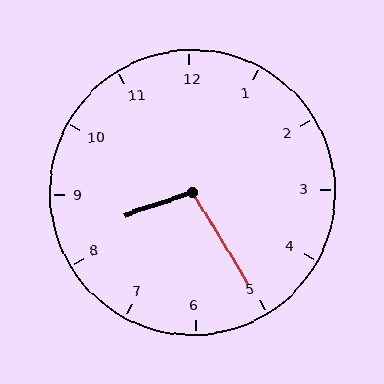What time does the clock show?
8:25.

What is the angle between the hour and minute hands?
Approximately 102 degrees.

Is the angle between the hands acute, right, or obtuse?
It is obtuse.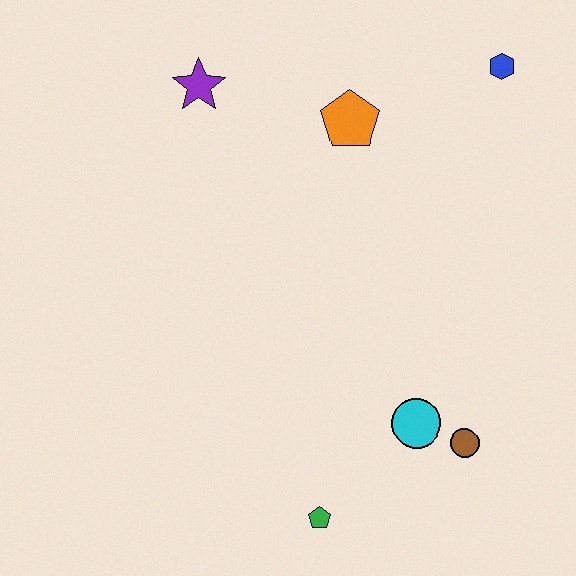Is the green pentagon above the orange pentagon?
No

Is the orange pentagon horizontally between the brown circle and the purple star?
Yes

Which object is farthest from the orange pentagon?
The green pentagon is farthest from the orange pentagon.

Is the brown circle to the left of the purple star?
No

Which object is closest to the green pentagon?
The cyan circle is closest to the green pentagon.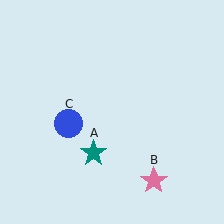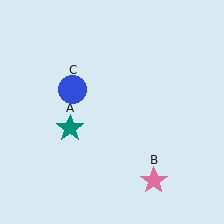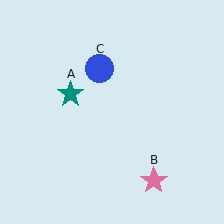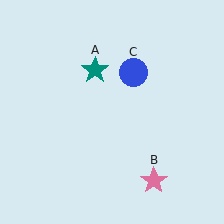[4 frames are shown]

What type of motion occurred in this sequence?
The teal star (object A), blue circle (object C) rotated clockwise around the center of the scene.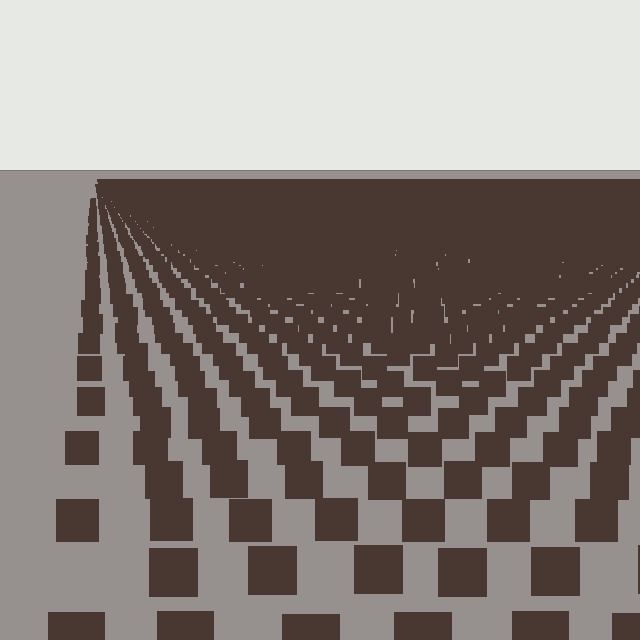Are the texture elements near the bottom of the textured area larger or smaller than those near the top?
Larger. Near the bottom, elements are closer to the viewer and appear at a bigger on-screen size.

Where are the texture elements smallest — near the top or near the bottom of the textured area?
Near the top.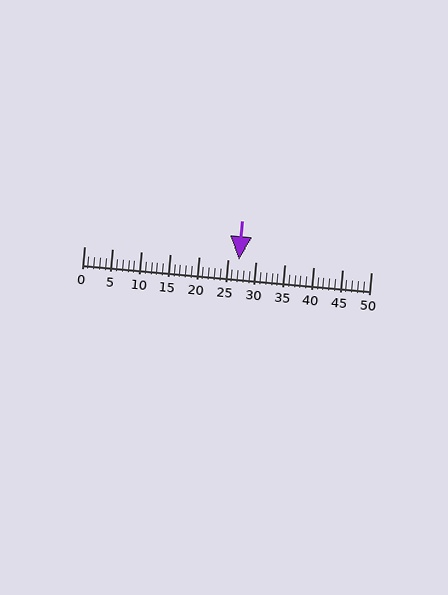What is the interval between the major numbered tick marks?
The major tick marks are spaced 5 units apart.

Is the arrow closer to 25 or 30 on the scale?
The arrow is closer to 25.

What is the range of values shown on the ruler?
The ruler shows values from 0 to 50.